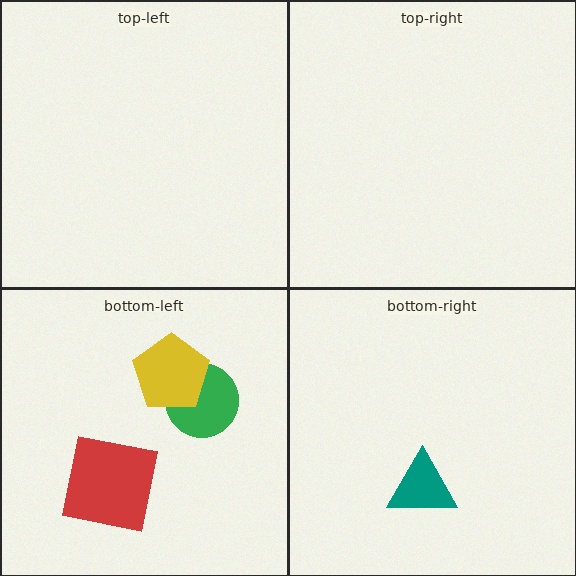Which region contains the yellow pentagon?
The bottom-left region.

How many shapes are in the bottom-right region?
1.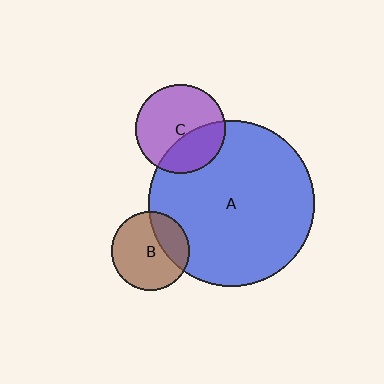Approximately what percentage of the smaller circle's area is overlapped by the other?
Approximately 30%.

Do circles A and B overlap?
Yes.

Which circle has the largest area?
Circle A (blue).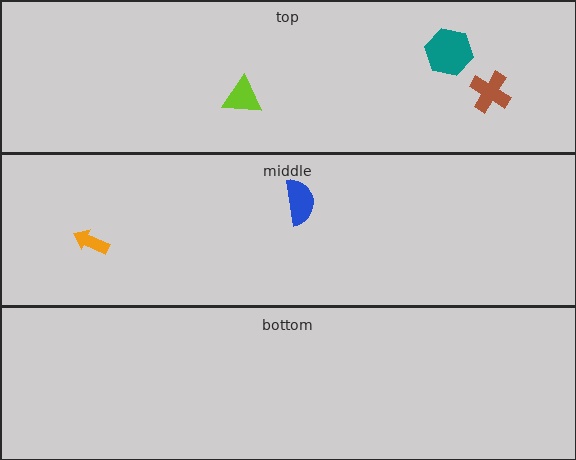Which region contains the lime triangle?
The top region.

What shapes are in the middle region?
The orange arrow, the blue semicircle.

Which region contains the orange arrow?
The middle region.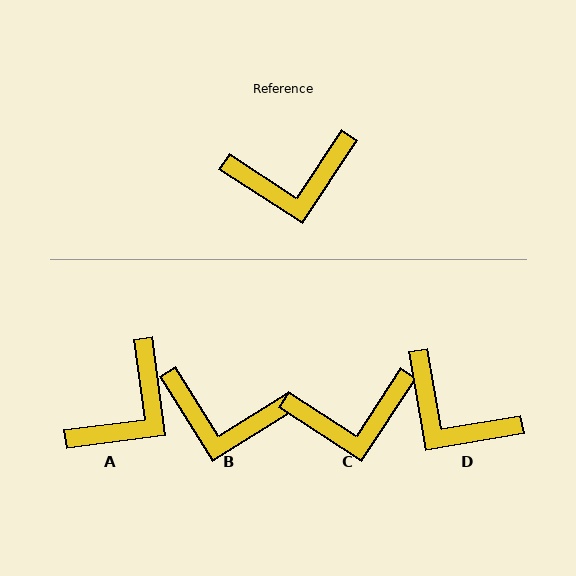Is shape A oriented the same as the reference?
No, it is off by about 41 degrees.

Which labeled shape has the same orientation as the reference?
C.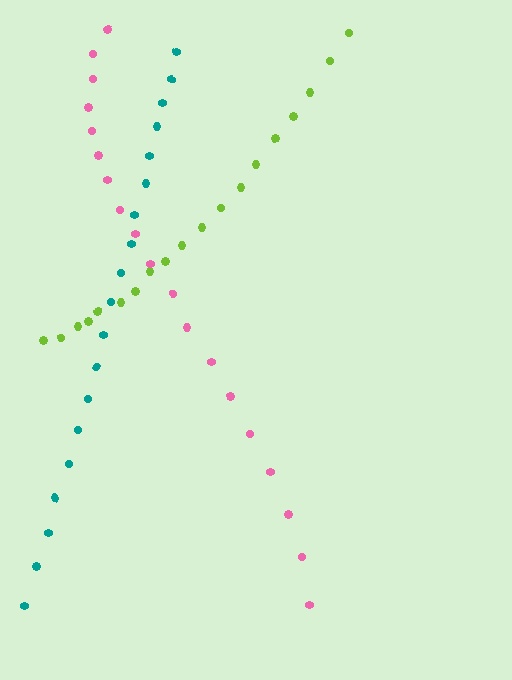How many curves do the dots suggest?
There are 3 distinct paths.